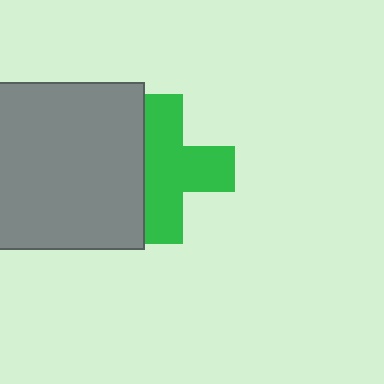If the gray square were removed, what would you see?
You would see the complete green cross.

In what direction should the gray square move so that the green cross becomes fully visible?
The gray square should move left. That is the shortest direction to clear the overlap and leave the green cross fully visible.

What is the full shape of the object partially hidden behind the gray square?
The partially hidden object is a green cross.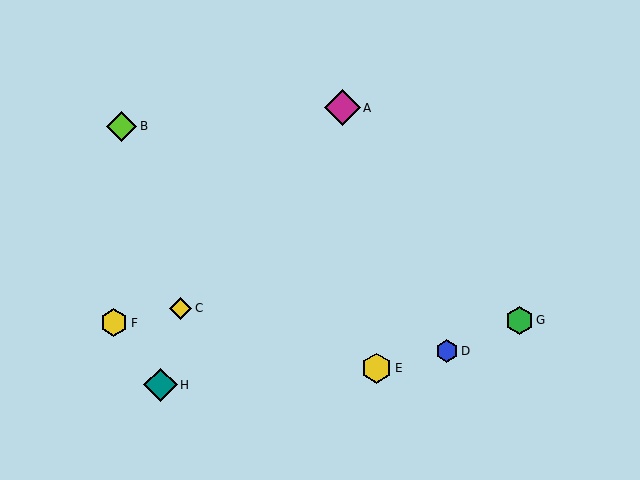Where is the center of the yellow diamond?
The center of the yellow diamond is at (180, 308).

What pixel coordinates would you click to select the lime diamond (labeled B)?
Click at (122, 126) to select the lime diamond B.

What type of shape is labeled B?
Shape B is a lime diamond.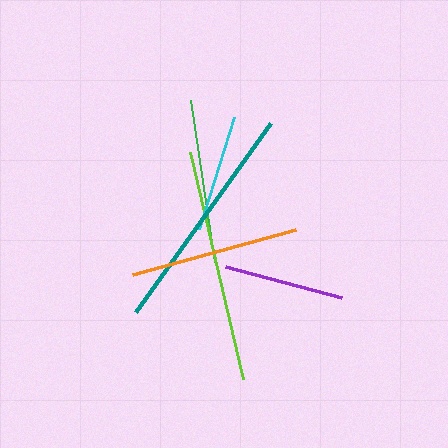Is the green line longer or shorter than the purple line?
The green line is longer than the purple line.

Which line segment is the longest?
The lime line is the longest at approximately 233 pixels.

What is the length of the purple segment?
The purple segment is approximately 120 pixels long.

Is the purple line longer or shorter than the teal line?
The teal line is longer than the purple line.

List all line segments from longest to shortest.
From longest to shortest: lime, teal, orange, green, purple, cyan.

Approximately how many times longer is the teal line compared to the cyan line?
The teal line is approximately 2.0 times the length of the cyan line.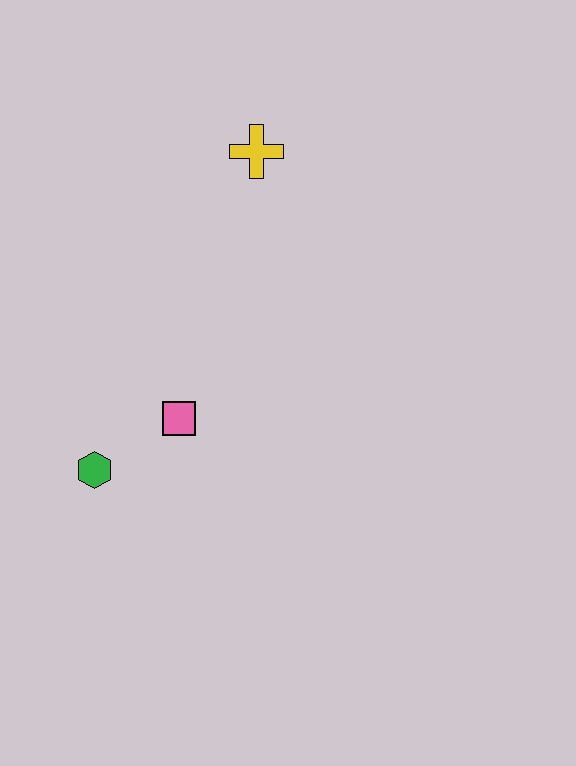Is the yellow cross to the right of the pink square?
Yes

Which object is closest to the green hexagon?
The pink square is closest to the green hexagon.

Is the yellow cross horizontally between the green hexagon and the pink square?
No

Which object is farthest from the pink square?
The yellow cross is farthest from the pink square.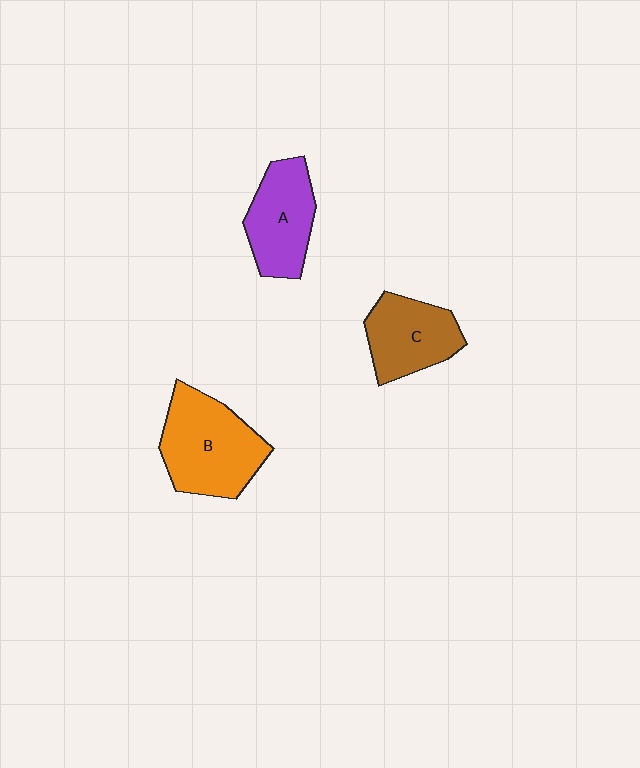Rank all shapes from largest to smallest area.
From largest to smallest: B (orange), A (purple), C (brown).